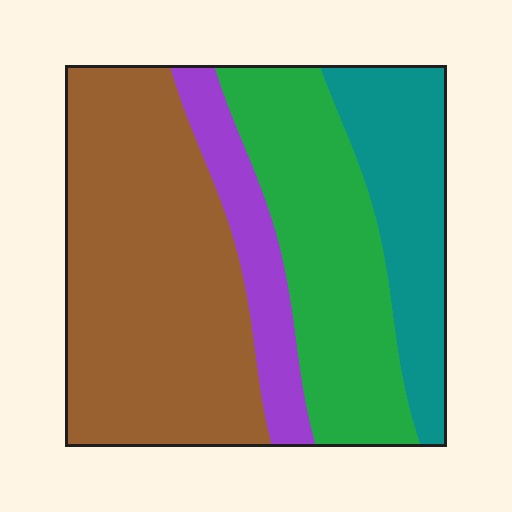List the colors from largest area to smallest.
From largest to smallest: brown, green, teal, purple.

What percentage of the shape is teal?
Teal takes up between a sixth and a third of the shape.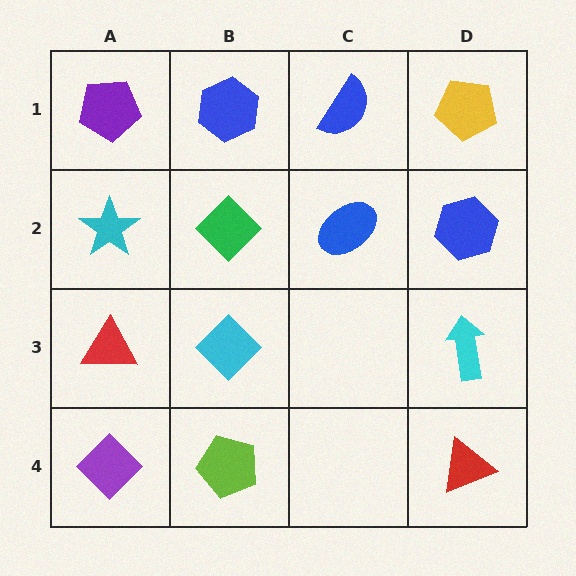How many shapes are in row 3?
3 shapes.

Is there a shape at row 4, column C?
No, that cell is empty.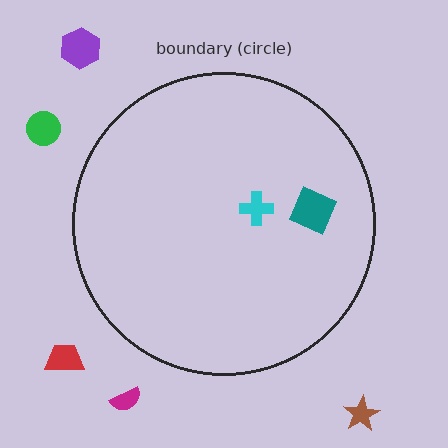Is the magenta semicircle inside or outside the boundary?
Outside.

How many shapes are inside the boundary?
2 inside, 5 outside.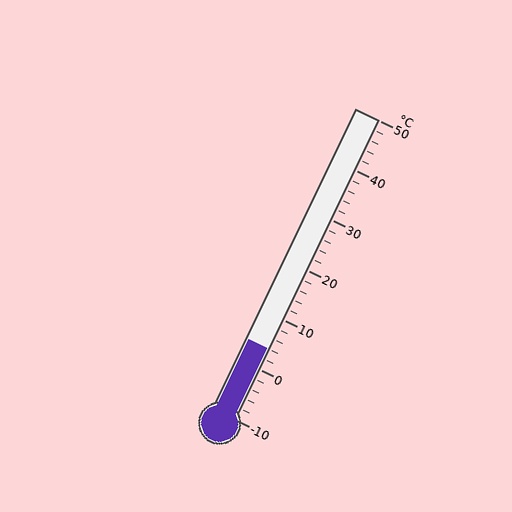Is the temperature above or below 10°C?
The temperature is below 10°C.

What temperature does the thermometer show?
The thermometer shows approximately 4°C.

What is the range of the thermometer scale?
The thermometer scale ranges from -10°C to 50°C.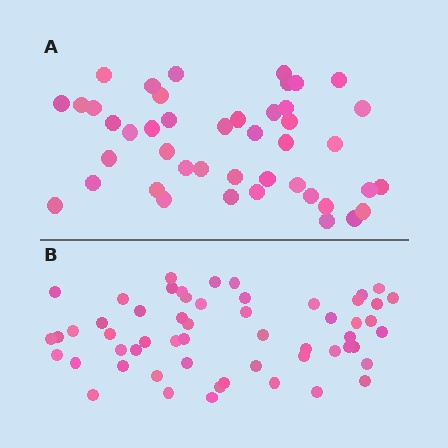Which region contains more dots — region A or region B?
Region B (the bottom region) has more dots.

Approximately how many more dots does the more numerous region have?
Region B has roughly 12 or so more dots than region A.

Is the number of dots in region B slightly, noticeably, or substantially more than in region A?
Region B has noticeably more, but not dramatically so. The ratio is roughly 1.3 to 1.